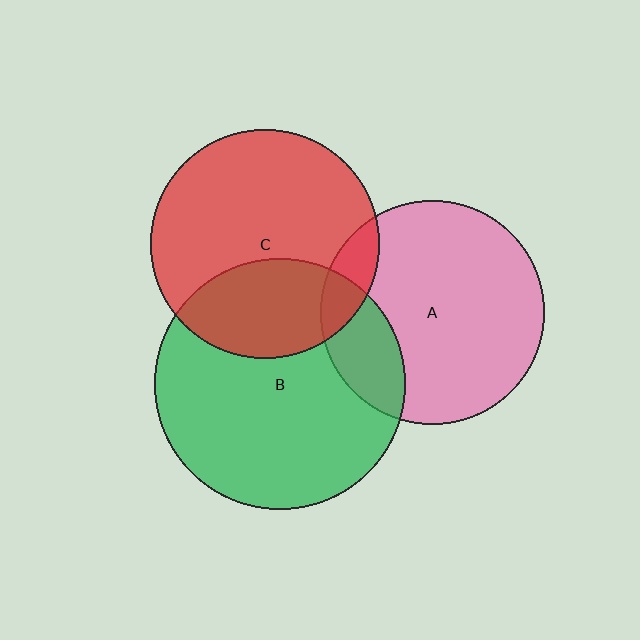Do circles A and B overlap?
Yes.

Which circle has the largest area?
Circle B (green).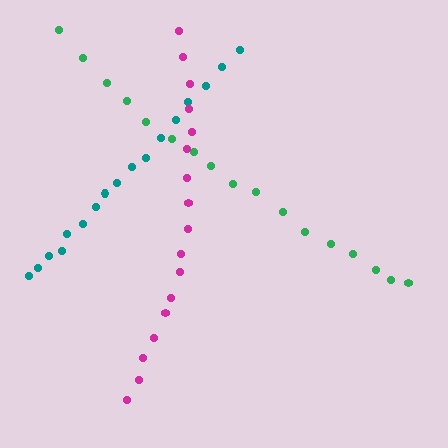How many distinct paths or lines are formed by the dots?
There are 3 distinct paths.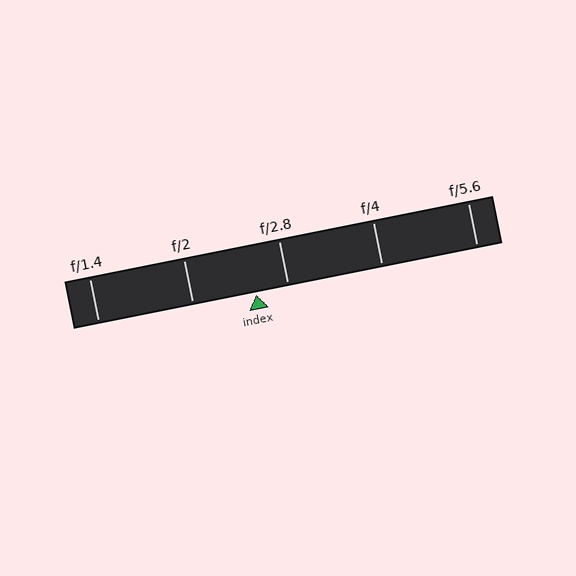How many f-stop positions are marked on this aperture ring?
There are 5 f-stop positions marked.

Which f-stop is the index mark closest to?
The index mark is closest to f/2.8.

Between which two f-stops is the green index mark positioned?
The index mark is between f/2 and f/2.8.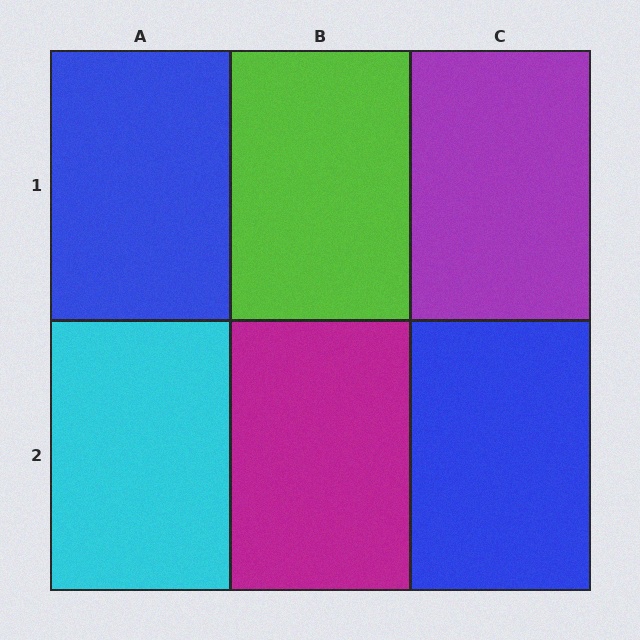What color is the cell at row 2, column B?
Magenta.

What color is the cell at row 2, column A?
Cyan.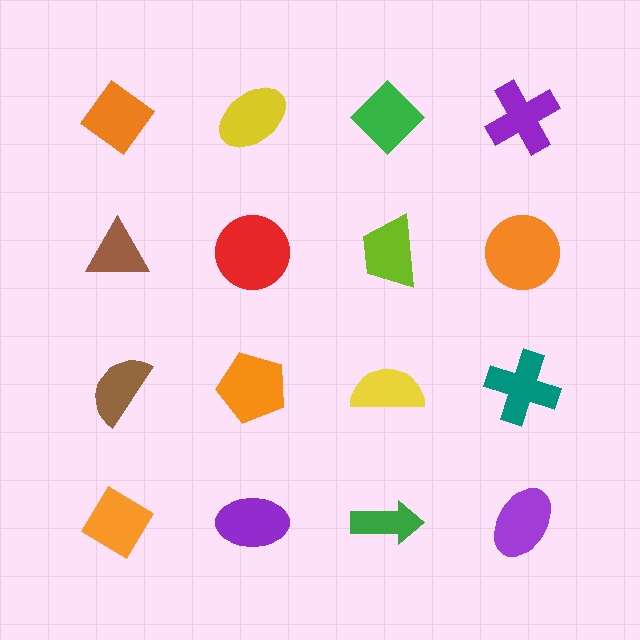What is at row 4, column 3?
A green arrow.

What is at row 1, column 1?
An orange diamond.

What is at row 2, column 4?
An orange circle.